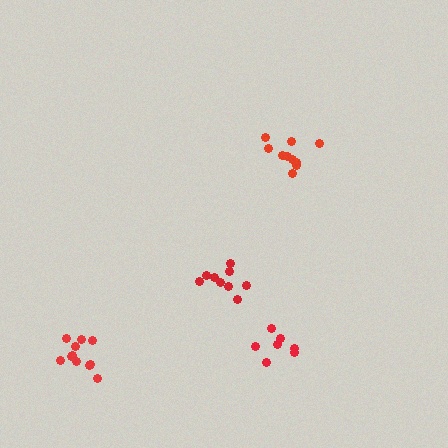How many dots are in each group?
Group 1: 7 dots, Group 2: 10 dots, Group 3: 9 dots, Group 4: 11 dots (37 total).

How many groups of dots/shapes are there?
There are 4 groups.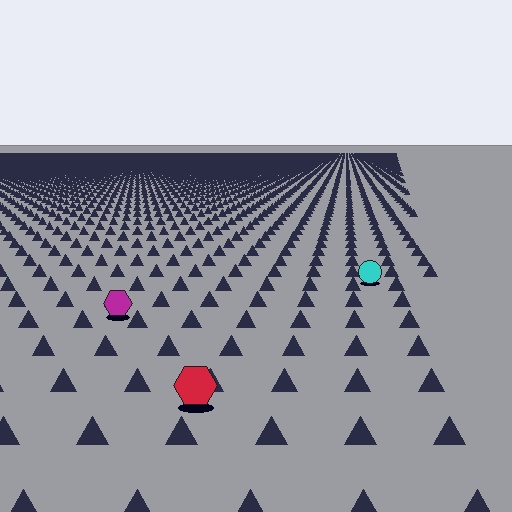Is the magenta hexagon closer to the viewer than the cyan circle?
Yes. The magenta hexagon is closer — you can tell from the texture gradient: the ground texture is coarser near it.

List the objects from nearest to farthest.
From nearest to farthest: the red hexagon, the magenta hexagon, the cyan circle.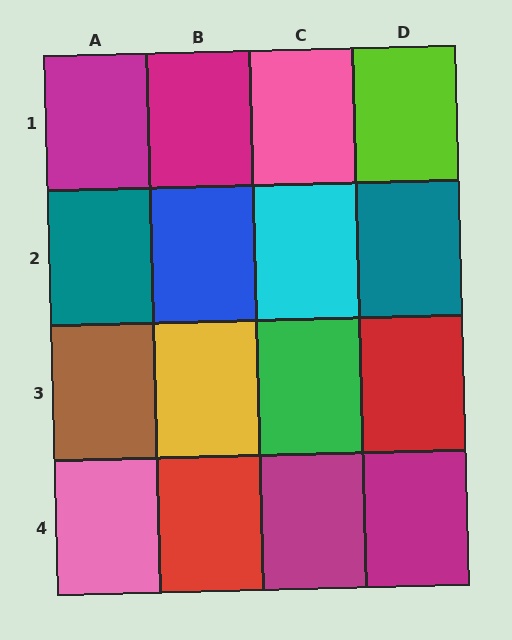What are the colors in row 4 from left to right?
Pink, red, magenta, magenta.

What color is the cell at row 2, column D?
Teal.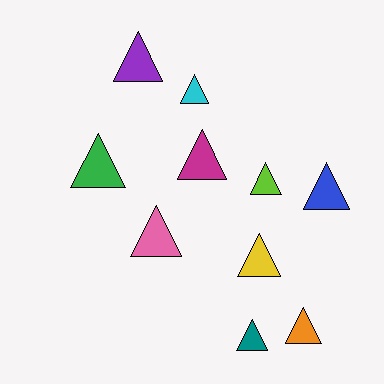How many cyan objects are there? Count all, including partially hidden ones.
There is 1 cyan object.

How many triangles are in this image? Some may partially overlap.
There are 10 triangles.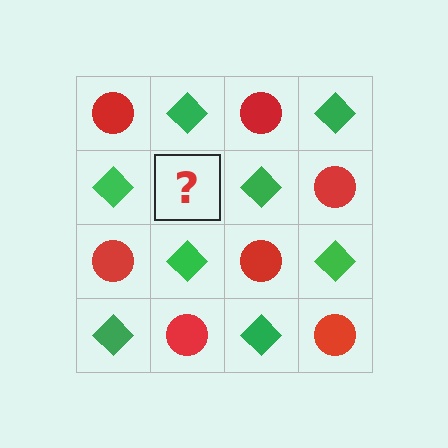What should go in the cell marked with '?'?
The missing cell should contain a red circle.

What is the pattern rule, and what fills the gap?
The rule is that it alternates red circle and green diamond in a checkerboard pattern. The gap should be filled with a red circle.